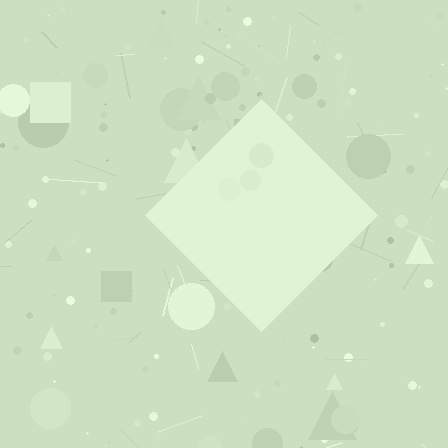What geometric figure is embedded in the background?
A diamond is embedded in the background.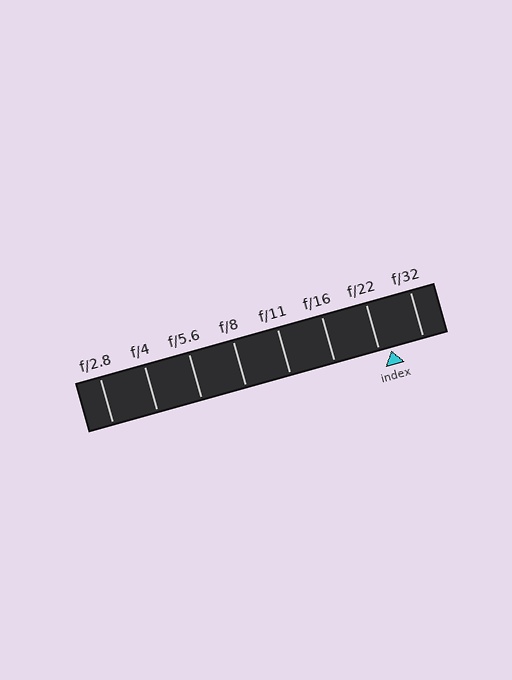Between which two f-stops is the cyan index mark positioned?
The index mark is between f/22 and f/32.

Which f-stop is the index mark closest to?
The index mark is closest to f/22.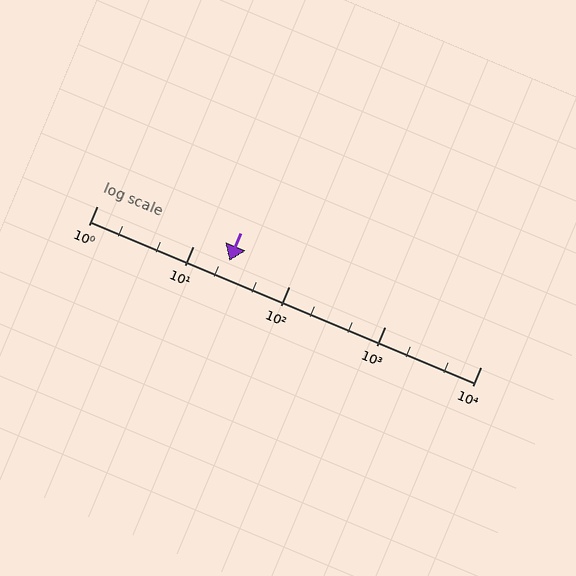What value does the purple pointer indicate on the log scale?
The pointer indicates approximately 24.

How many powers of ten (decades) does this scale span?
The scale spans 4 decades, from 1 to 10000.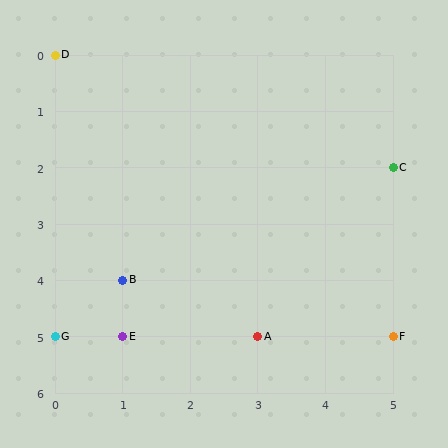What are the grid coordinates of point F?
Point F is at grid coordinates (5, 5).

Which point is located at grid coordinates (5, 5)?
Point F is at (5, 5).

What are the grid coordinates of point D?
Point D is at grid coordinates (0, 0).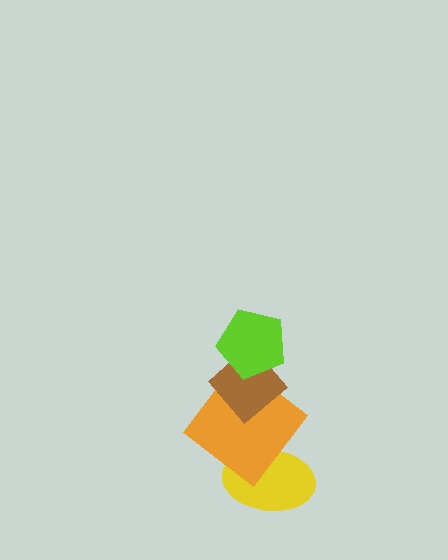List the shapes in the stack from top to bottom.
From top to bottom: the lime pentagon, the brown diamond, the orange diamond, the yellow ellipse.